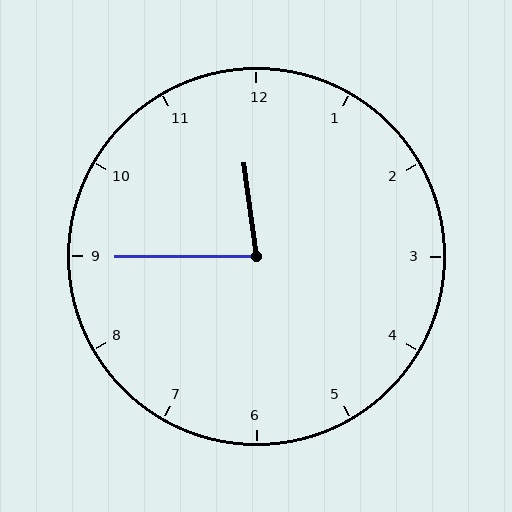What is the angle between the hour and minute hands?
Approximately 82 degrees.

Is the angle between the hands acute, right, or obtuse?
It is acute.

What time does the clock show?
11:45.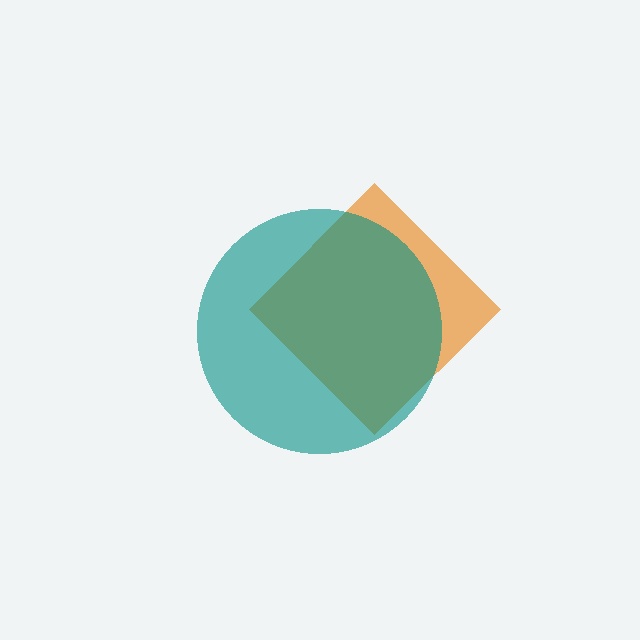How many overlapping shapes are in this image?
There are 2 overlapping shapes in the image.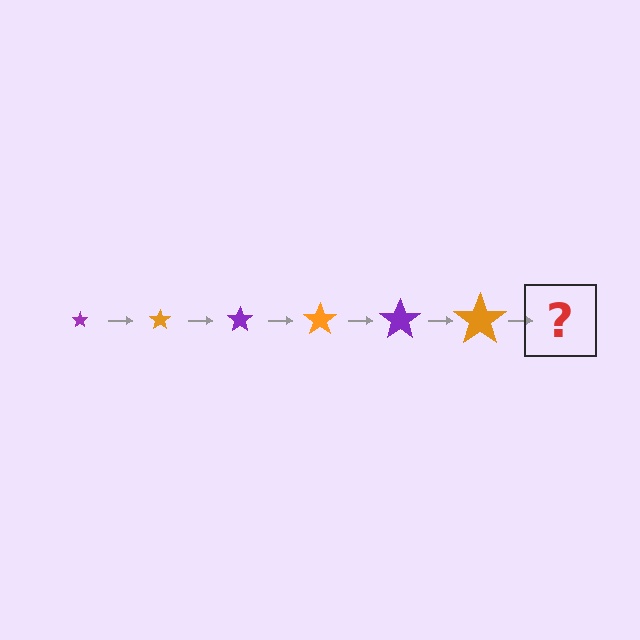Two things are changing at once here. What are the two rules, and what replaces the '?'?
The two rules are that the star grows larger each step and the color cycles through purple and orange. The '?' should be a purple star, larger than the previous one.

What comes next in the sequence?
The next element should be a purple star, larger than the previous one.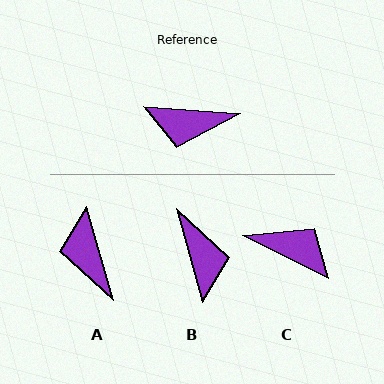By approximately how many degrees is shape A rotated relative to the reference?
Approximately 70 degrees clockwise.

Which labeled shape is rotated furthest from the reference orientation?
C, about 158 degrees away.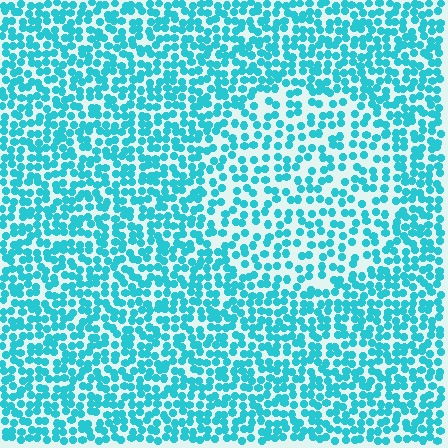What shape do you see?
I see a circle.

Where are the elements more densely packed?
The elements are more densely packed outside the circle boundary.